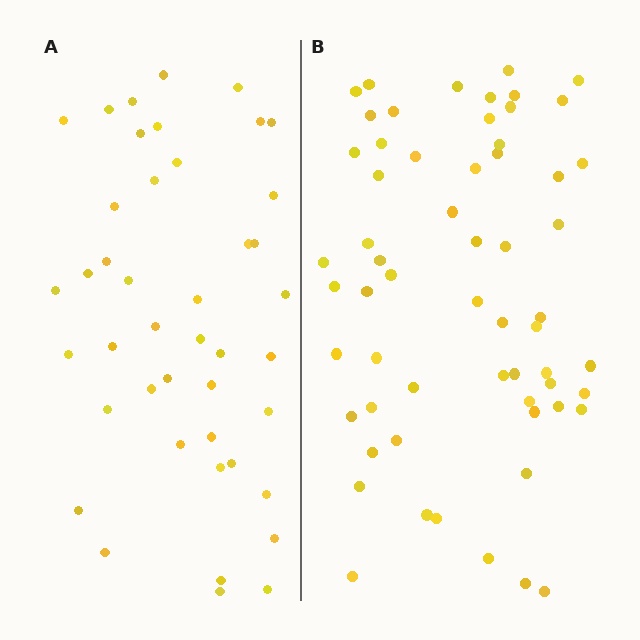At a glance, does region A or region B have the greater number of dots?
Region B (the right region) has more dots.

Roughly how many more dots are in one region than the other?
Region B has approximately 15 more dots than region A.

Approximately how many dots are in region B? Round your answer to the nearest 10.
About 60 dots.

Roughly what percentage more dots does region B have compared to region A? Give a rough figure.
About 40% more.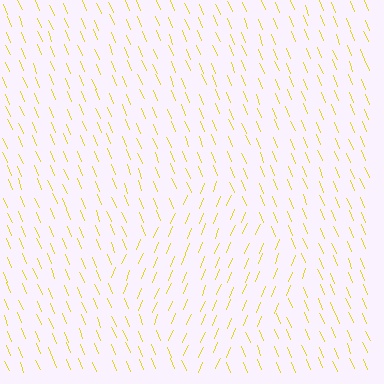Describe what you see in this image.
The image is filled with small yellow line segments. A diamond region in the image has lines oriented differently from the surrounding lines, creating a visible texture boundary.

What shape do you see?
I see a diamond.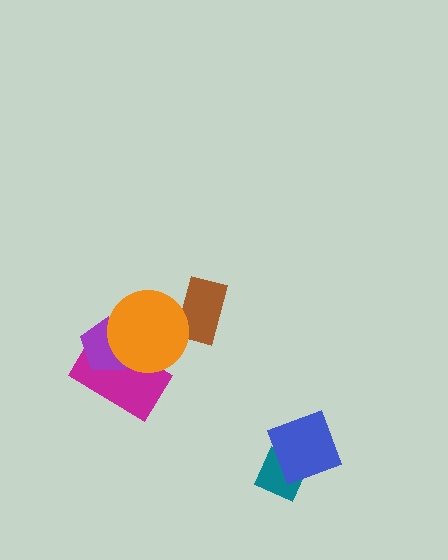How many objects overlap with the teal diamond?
1 object overlaps with the teal diamond.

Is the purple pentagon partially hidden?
Yes, it is partially covered by another shape.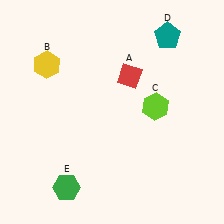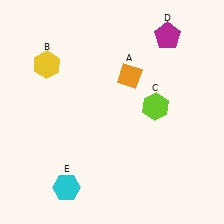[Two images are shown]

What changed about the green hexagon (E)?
In Image 1, E is green. In Image 2, it changed to cyan.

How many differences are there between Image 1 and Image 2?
There are 3 differences between the two images.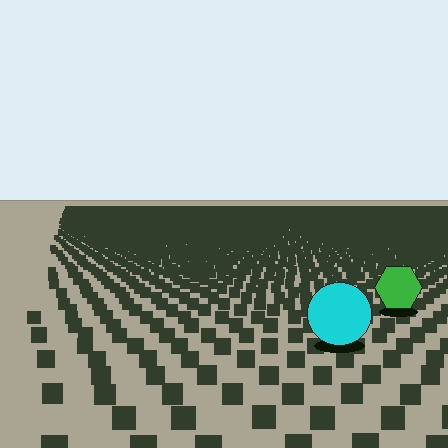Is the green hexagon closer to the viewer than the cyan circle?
No. The cyan circle is closer — you can tell from the texture gradient: the ground texture is coarser near it.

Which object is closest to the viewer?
The cyan circle is closest. The texture marks near it are larger and more spread out.